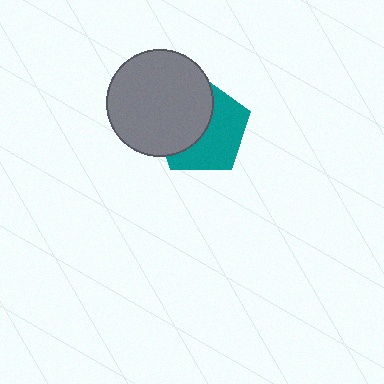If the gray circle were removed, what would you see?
You would see the complete teal pentagon.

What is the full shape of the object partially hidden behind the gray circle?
The partially hidden object is a teal pentagon.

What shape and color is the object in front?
The object in front is a gray circle.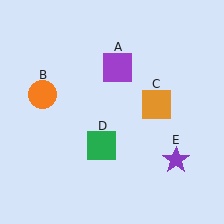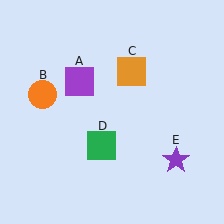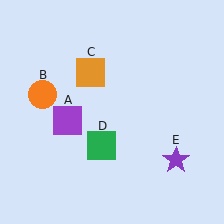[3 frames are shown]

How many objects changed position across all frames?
2 objects changed position: purple square (object A), orange square (object C).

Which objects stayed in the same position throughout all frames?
Orange circle (object B) and green square (object D) and purple star (object E) remained stationary.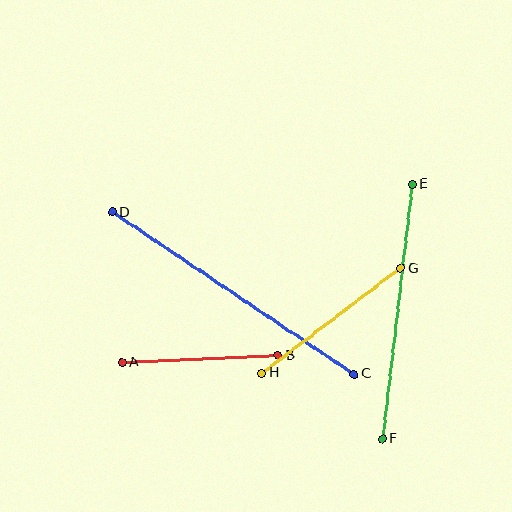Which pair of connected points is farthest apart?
Points C and D are farthest apart.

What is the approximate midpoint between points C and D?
The midpoint is at approximately (233, 293) pixels.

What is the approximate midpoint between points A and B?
The midpoint is at approximately (200, 359) pixels.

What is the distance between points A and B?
The distance is approximately 156 pixels.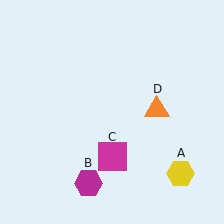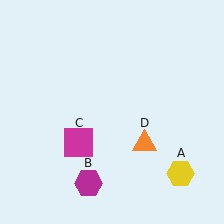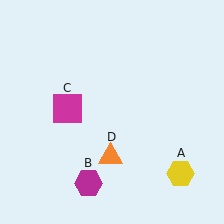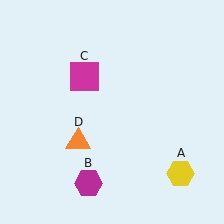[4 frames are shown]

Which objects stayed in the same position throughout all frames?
Yellow hexagon (object A) and magenta hexagon (object B) remained stationary.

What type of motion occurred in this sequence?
The magenta square (object C), orange triangle (object D) rotated clockwise around the center of the scene.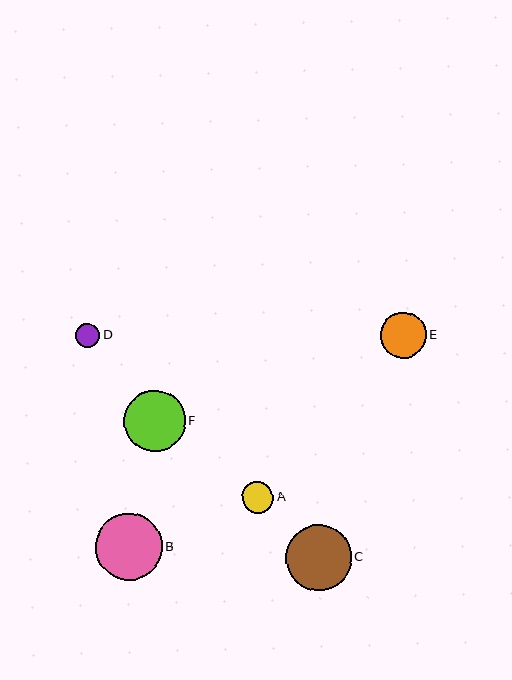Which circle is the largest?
Circle B is the largest with a size of approximately 67 pixels.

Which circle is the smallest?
Circle D is the smallest with a size of approximately 24 pixels.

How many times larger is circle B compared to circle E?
Circle B is approximately 1.5 times the size of circle E.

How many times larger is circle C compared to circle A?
Circle C is approximately 2.1 times the size of circle A.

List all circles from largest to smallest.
From largest to smallest: B, C, F, E, A, D.